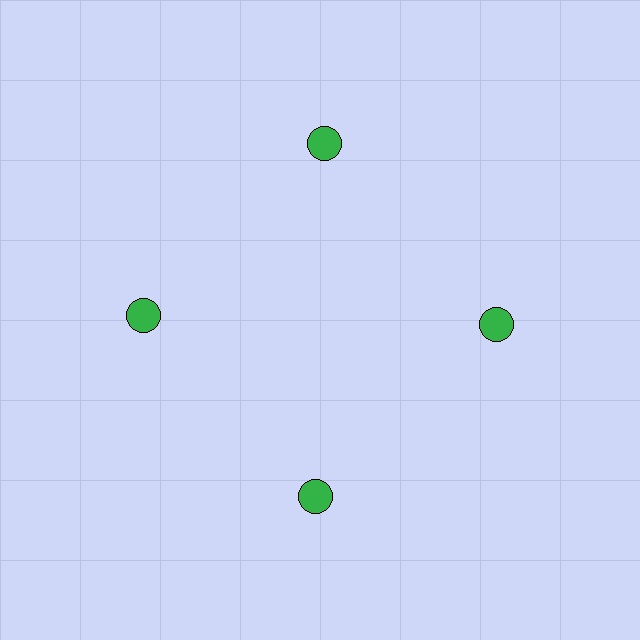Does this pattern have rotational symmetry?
Yes, this pattern has 4-fold rotational symmetry. It looks the same after rotating 90 degrees around the center.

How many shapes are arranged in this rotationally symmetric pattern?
There are 4 shapes, arranged in 4 groups of 1.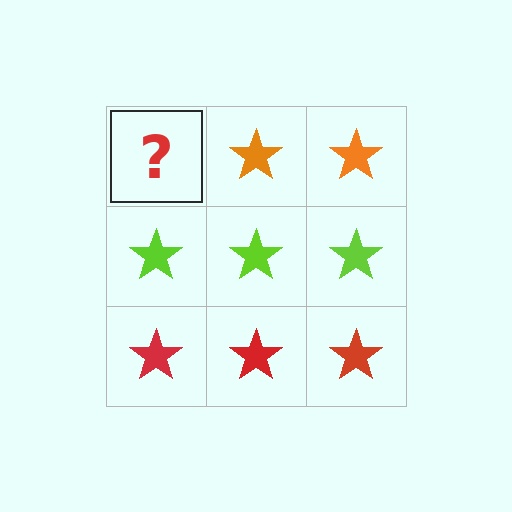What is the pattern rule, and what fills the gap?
The rule is that each row has a consistent color. The gap should be filled with an orange star.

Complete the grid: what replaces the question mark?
The question mark should be replaced with an orange star.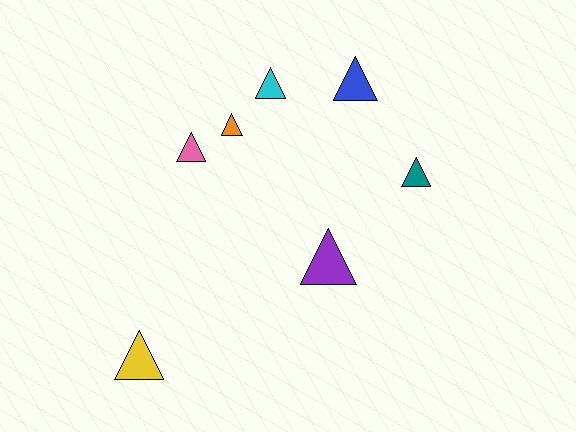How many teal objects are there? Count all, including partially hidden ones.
There is 1 teal object.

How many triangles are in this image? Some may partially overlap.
There are 7 triangles.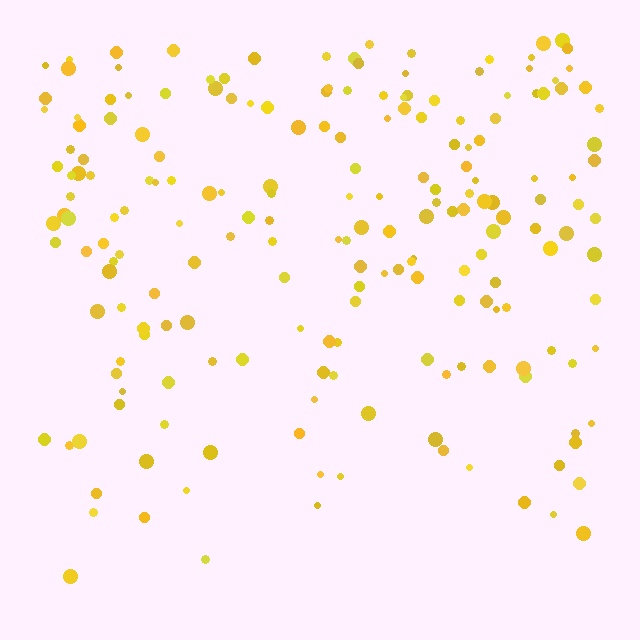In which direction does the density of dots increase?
From bottom to top, with the top side densest.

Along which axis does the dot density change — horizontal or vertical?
Vertical.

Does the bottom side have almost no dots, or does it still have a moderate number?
Still a moderate number, just noticeably fewer than the top.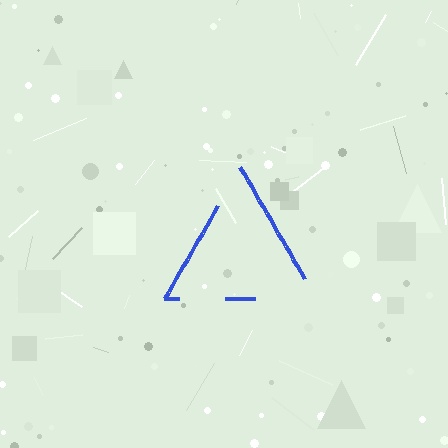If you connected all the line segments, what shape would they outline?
They would outline a triangle.